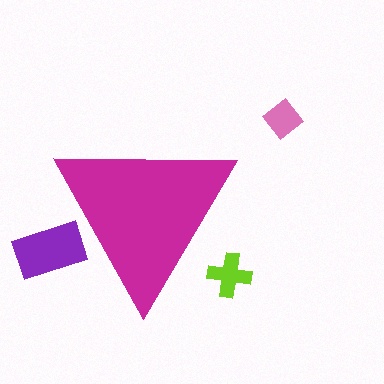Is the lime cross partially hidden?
Yes, the lime cross is partially hidden behind the magenta triangle.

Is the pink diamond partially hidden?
No, the pink diamond is fully visible.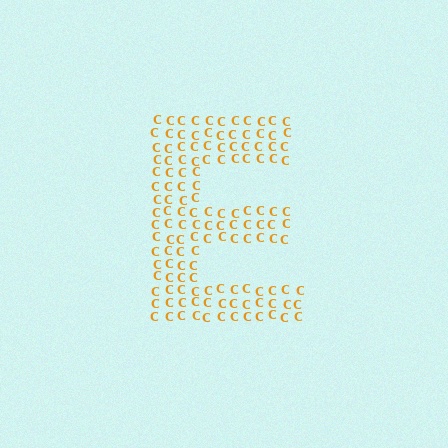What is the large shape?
The large shape is the letter E.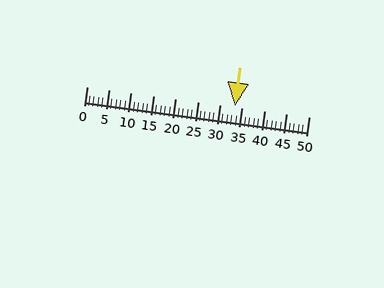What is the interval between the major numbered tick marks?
The major tick marks are spaced 5 units apart.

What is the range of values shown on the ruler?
The ruler shows values from 0 to 50.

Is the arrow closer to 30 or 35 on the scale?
The arrow is closer to 35.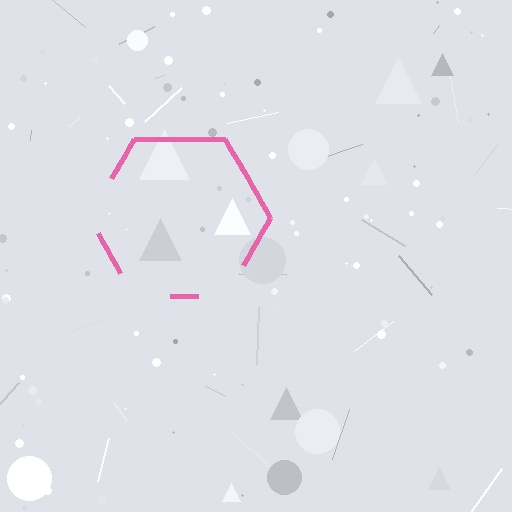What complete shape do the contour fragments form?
The contour fragments form a hexagon.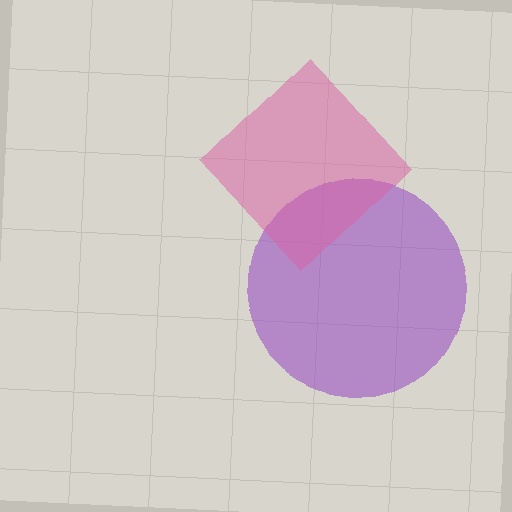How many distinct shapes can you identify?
There are 2 distinct shapes: a purple circle, a pink diamond.